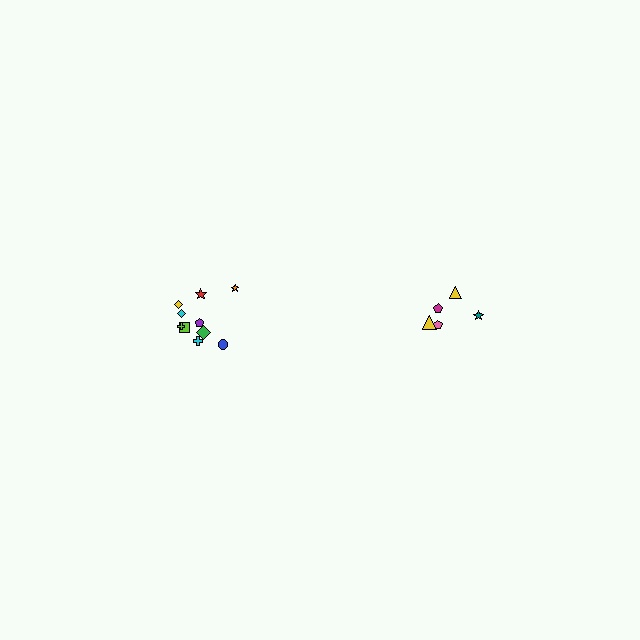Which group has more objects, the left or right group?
The left group.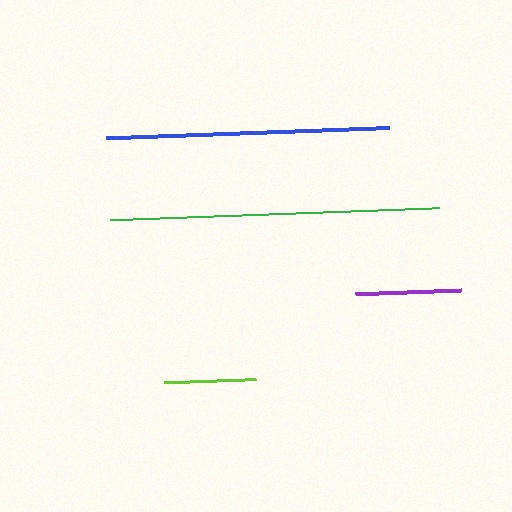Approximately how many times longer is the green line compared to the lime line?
The green line is approximately 3.5 times the length of the lime line.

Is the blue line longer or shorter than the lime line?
The blue line is longer than the lime line.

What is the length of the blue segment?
The blue segment is approximately 284 pixels long.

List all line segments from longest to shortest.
From longest to shortest: green, blue, purple, lime.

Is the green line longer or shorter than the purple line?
The green line is longer than the purple line.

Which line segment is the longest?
The green line is the longest at approximately 329 pixels.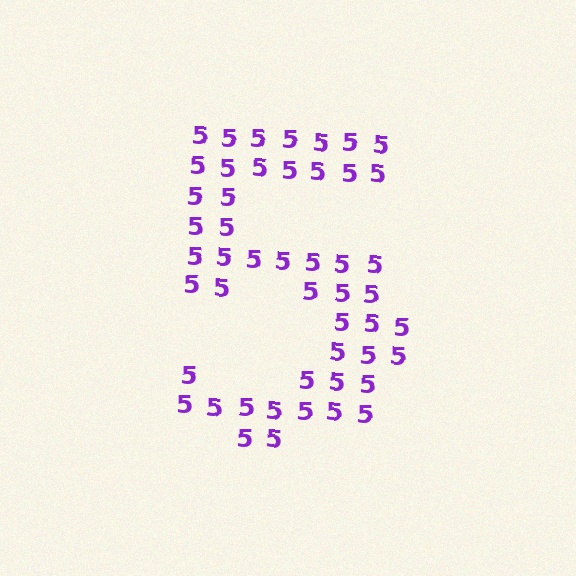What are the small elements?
The small elements are digit 5's.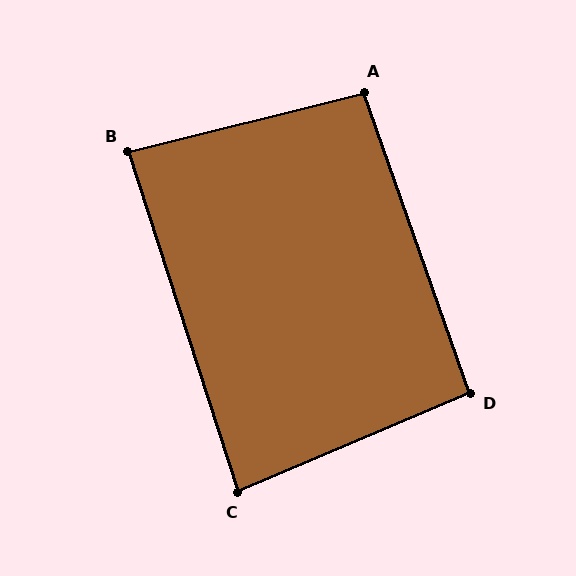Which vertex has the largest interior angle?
A, at approximately 95 degrees.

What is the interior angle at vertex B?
Approximately 86 degrees (approximately right).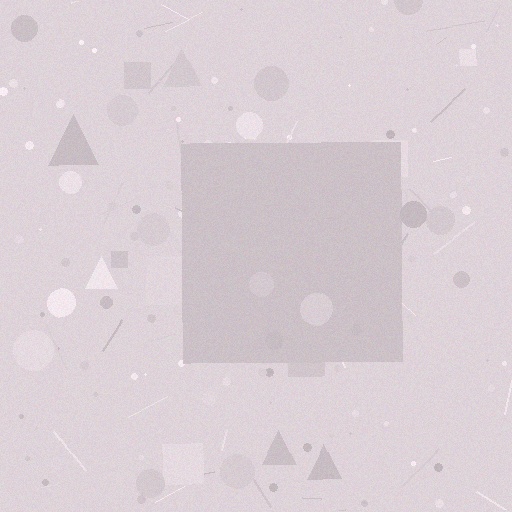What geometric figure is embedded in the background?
A square is embedded in the background.